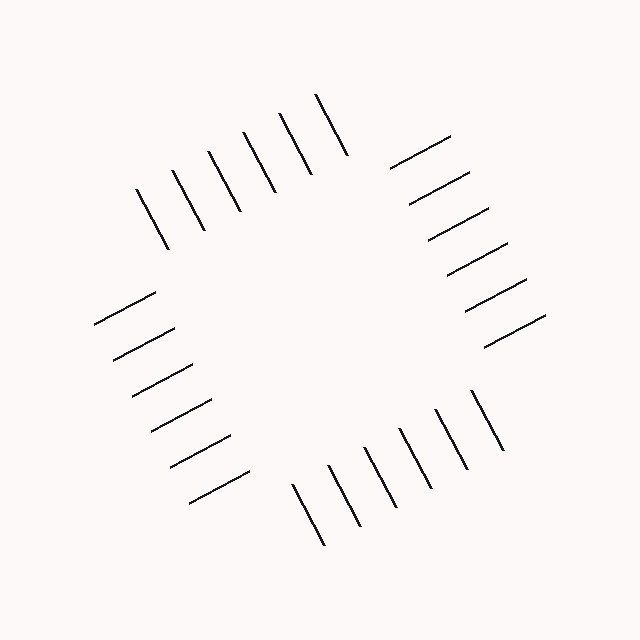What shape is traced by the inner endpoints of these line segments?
An illusory square — the line segments terminate on its edges but no continuous stroke is drawn.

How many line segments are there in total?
24 — 6 along each of the 4 edges.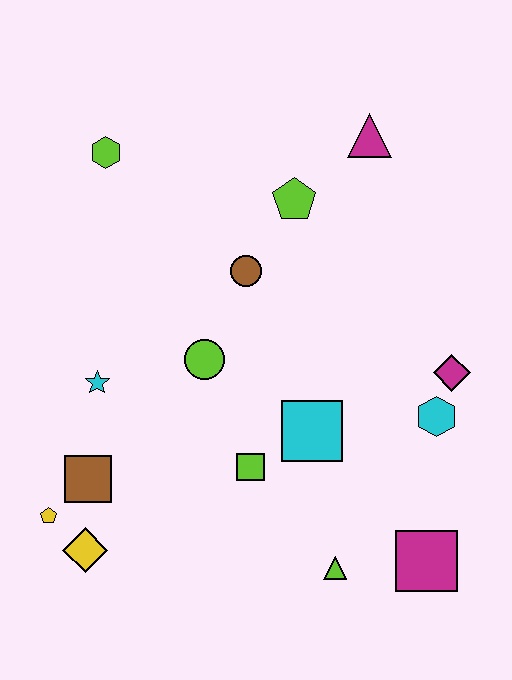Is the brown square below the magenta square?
No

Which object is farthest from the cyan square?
The lime hexagon is farthest from the cyan square.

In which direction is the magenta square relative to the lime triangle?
The magenta square is to the right of the lime triangle.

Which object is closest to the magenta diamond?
The cyan hexagon is closest to the magenta diamond.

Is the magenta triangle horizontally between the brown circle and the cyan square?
No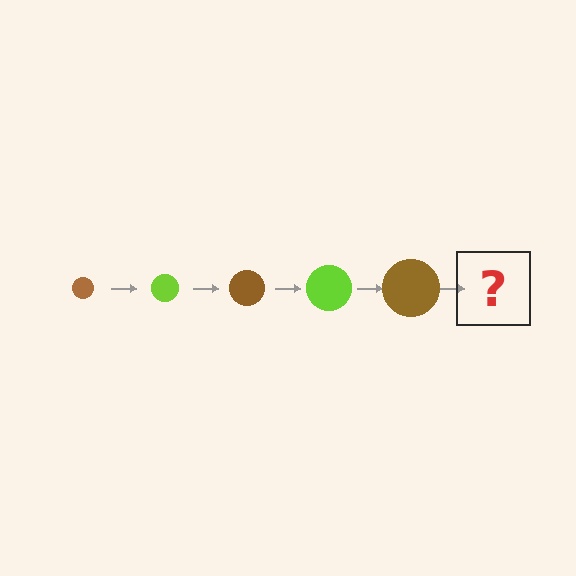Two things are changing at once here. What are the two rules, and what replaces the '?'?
The two rules are that the circle grows larger each step and the color cycles through brown and lime. The '?' should be a lime circle, larger than the previous one.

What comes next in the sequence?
The next element should be a lime circle, larger than the previous one.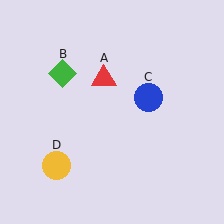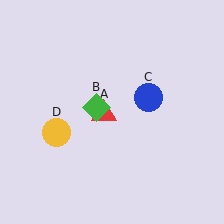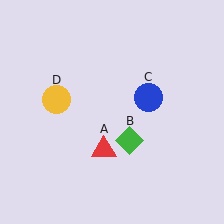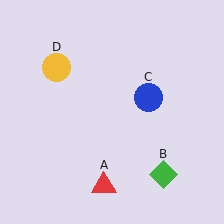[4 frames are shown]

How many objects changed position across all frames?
3 objects changed position: red triangle (object A), green diamond (object B), yellow circle (object D).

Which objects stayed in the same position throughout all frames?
Blue circle (object C) remained stationary.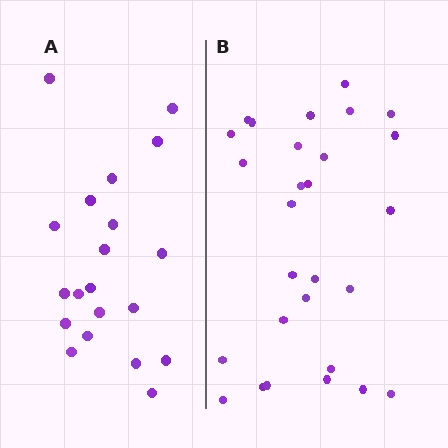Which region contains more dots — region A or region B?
Region B (the right region) has more dots.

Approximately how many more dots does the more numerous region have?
Region B has roughly 8 or so more dots than region A.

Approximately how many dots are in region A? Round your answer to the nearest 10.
About 20 dots.